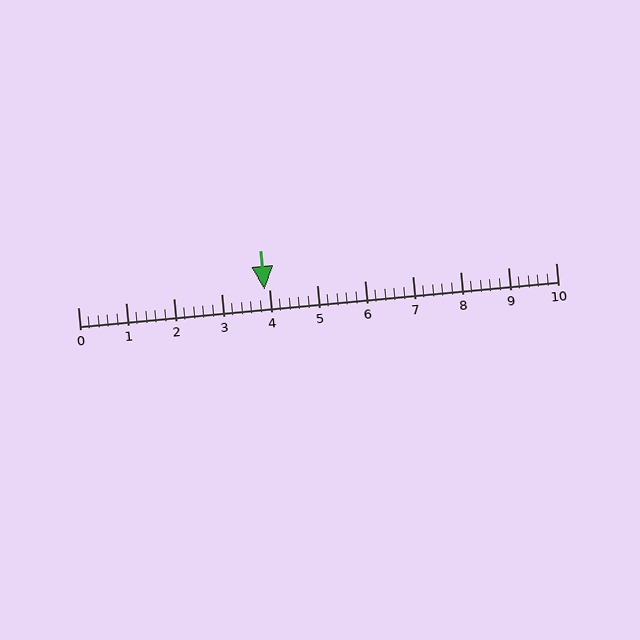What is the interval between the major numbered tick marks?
The major tick marks are spaced 1 units apart.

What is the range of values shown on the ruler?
The ruler shows values from 0 to 10.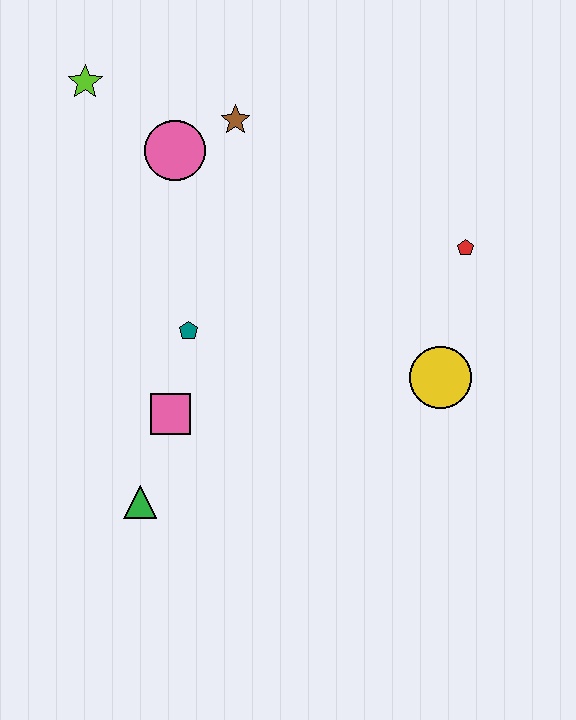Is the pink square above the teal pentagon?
No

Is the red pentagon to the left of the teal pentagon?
No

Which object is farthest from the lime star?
The yellow circle is farthest from the lime star.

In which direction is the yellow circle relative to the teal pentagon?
The yellow circle is to the right of the teal pentagon.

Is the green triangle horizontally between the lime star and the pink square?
Yes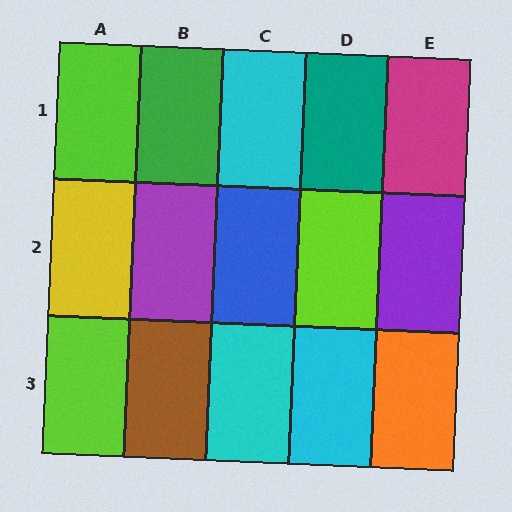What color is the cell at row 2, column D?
Lime.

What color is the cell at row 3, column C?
Cyan.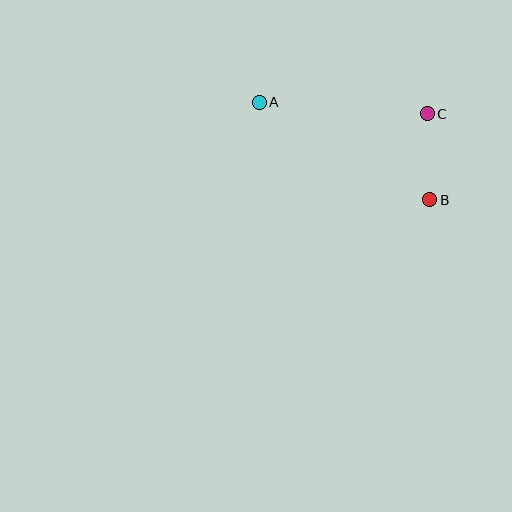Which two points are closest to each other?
Points B and C are closest to each other.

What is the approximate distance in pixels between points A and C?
The distance between A and C is approximately 168 pixels.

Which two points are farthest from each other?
Points A and B are farthest from each other.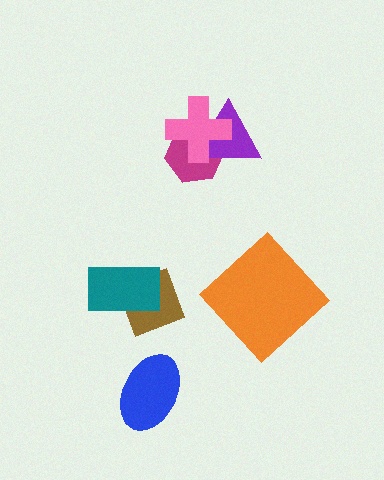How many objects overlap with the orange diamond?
0 objects overlap with the orange diamond.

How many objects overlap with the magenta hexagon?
2 objects overlap with the magenta hexagon.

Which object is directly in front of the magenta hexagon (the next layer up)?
The purple triangle is directly in front of the magenta hexagon.